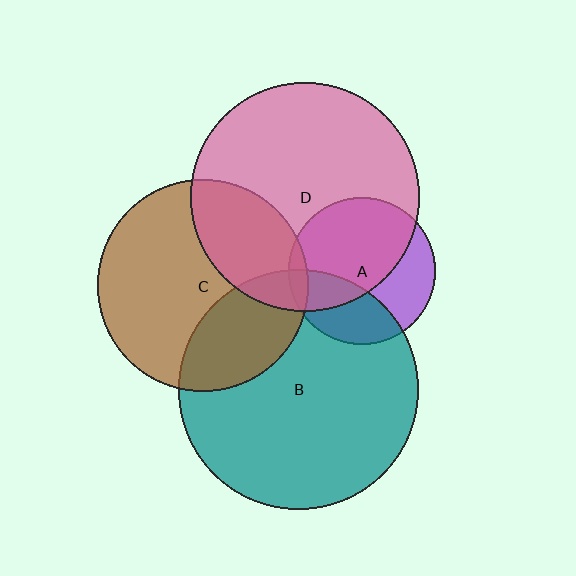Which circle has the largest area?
Circle B (teal).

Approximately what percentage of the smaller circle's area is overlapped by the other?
Approximately 30%.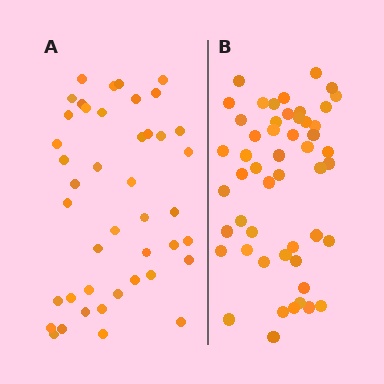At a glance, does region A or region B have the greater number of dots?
Region B (the right region) has more dots.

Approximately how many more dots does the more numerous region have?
Region B has roughly 8 or so more dots than region A.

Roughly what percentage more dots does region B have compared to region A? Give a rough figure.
About 20% more.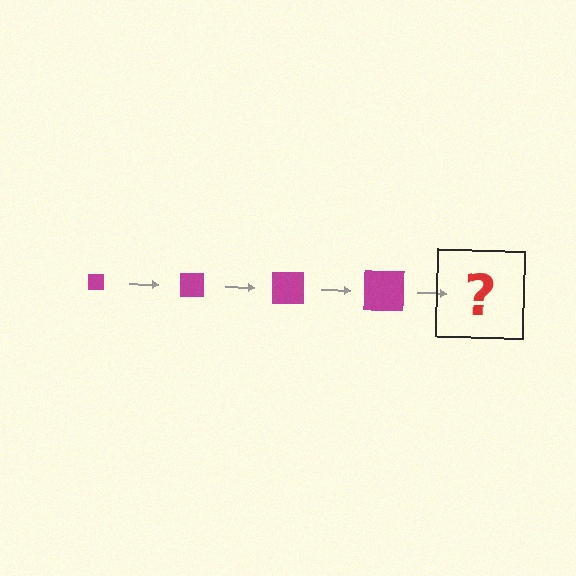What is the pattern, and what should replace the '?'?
The pattern is that the square gets progressively larger each step. The '?' should be a magenta square, larger than the previous one.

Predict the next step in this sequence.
The next step is a magenta square, larger than the previous one.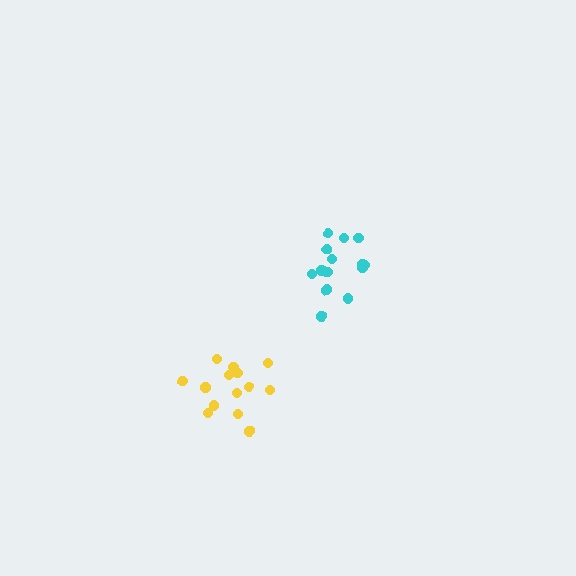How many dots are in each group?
Group 1: 14 dots, Group 2: 14 dots (28 total).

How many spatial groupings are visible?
There are 2 spatial groupings.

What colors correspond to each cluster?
The clusters are colored: cyan, yellow.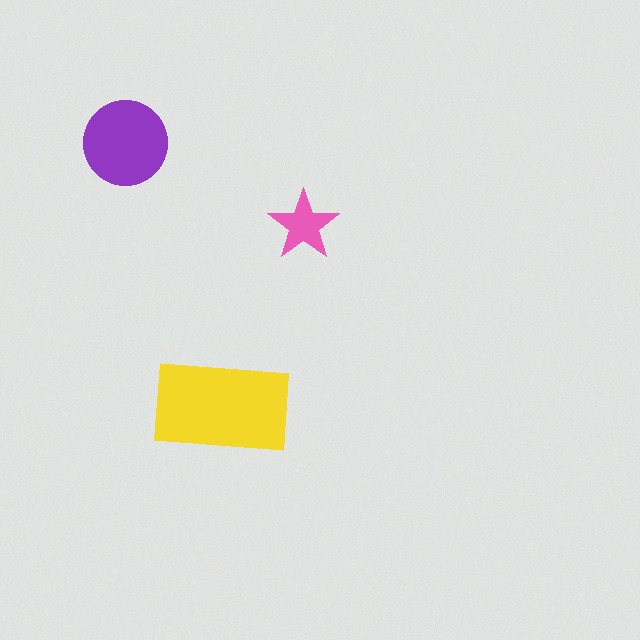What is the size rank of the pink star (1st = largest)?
3rd.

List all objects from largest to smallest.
The yellow rectangle, the purple circle, the pink star.